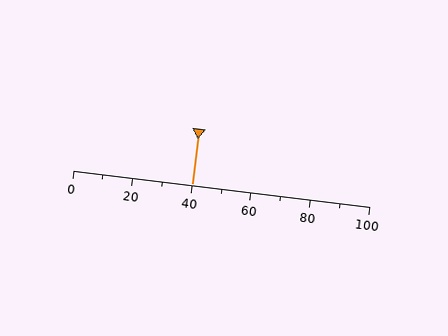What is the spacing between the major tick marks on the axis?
The major ticks are spaced 20 apart.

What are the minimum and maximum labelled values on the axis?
The axis runs from 0 to 100.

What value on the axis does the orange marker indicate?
The marker indicates approximately 40.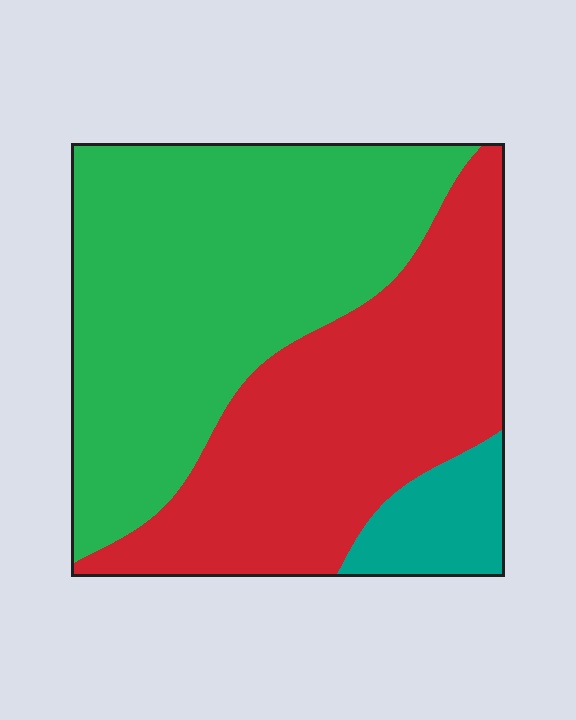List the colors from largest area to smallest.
From largest to smallest: green, red, teal.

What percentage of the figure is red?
Red covers about 40% of the figure.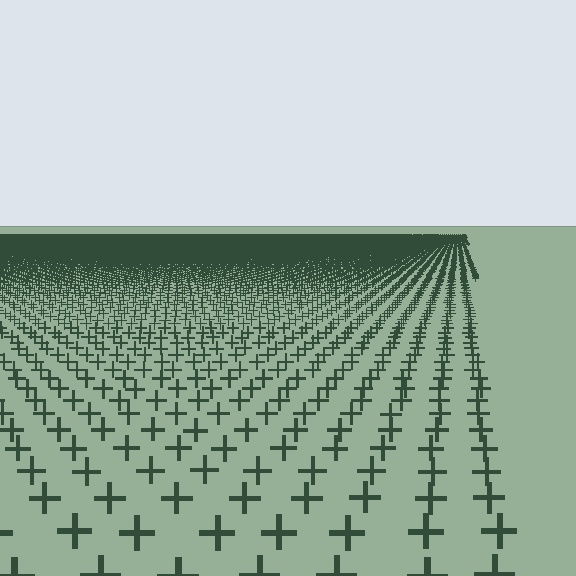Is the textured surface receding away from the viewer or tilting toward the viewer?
The surface is receding away from the viewer. Texture elements get smaller and denser toward the top.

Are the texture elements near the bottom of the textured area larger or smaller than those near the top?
Larger. Near the bottom, elements are closer to the viewer and appear at a bigger on-screen size.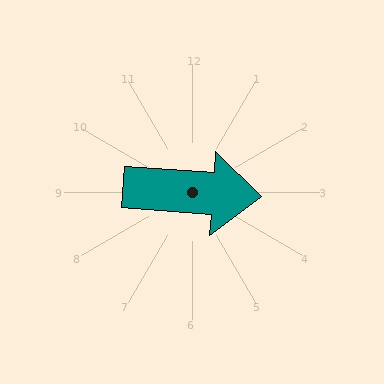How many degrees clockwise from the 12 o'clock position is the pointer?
Approximately 94 degrees.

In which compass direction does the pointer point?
East.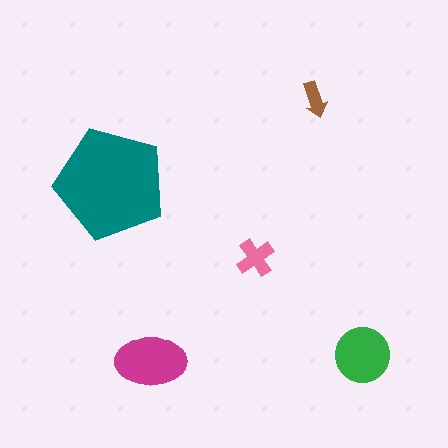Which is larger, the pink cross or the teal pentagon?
The teal pentagon.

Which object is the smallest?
The brown arrow.